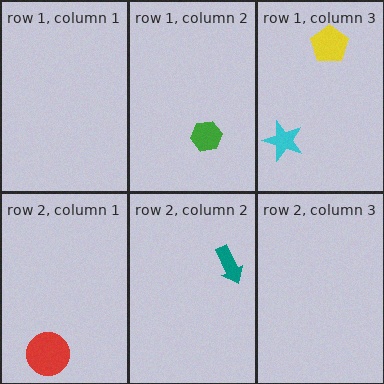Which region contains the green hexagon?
The row 1, column 2 region.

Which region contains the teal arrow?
The row 2, column 2 region.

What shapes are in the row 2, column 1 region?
The red circle.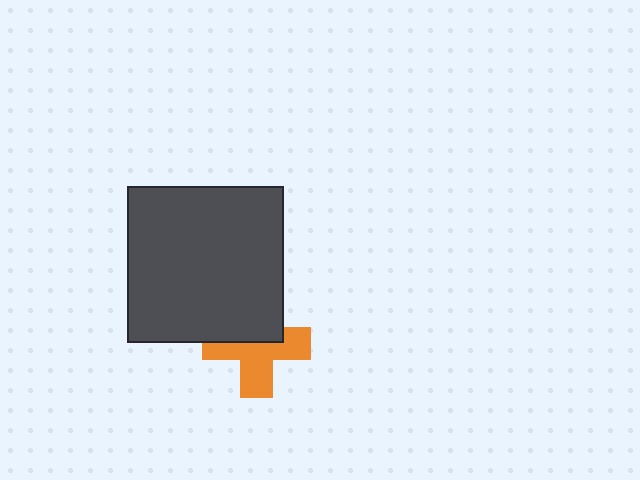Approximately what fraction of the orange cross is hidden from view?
Roughly 43% of the orange cross is hidden behind the dark gray square.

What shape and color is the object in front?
The object in front is a dark gray square.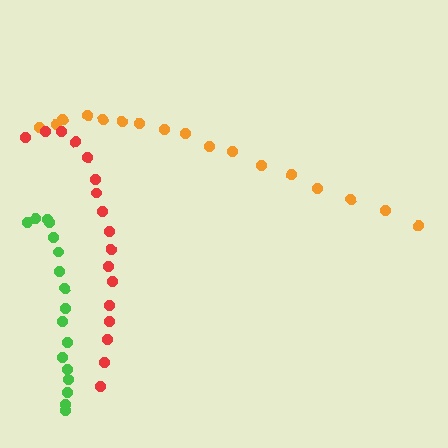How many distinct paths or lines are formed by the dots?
There are 3 distinct paths.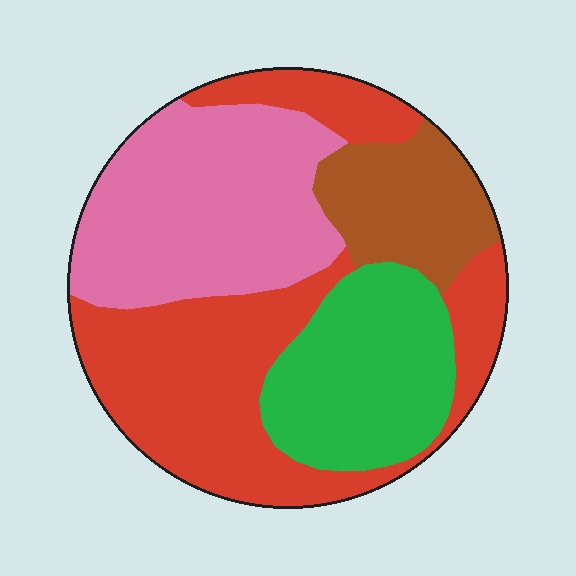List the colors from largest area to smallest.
From largest to smallest: red, pink, green, brown.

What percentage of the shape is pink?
Pink covers around 30% of the shape.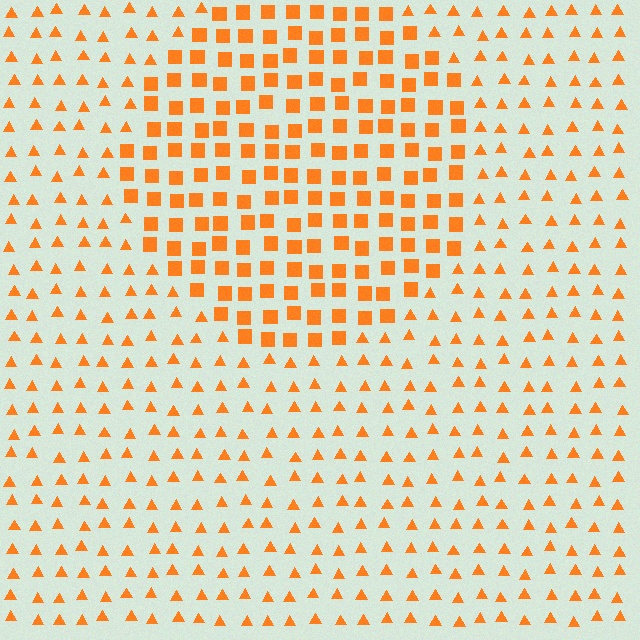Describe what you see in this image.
The image is filled with small orange elements arranged in a uniform grid. A circle-shaped region contains squares, while the surrounding area contains triangles. The boundary is defined purely by the change in element shape.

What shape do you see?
I see a circle.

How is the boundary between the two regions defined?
The boundary is defined by a change in element shape: squares inside vs. triangles outside. All elements share the same color and spacing.